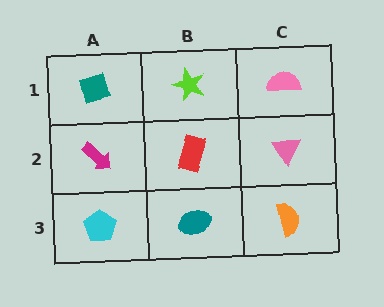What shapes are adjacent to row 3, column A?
A magenta arrow (row 2, column A), a teal ellipse (row 3, column B).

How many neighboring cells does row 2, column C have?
3.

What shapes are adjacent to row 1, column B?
A red rectangle (row 2, column B), a teal diamond (row 1, column A), a pink semicircle (row 1, column C).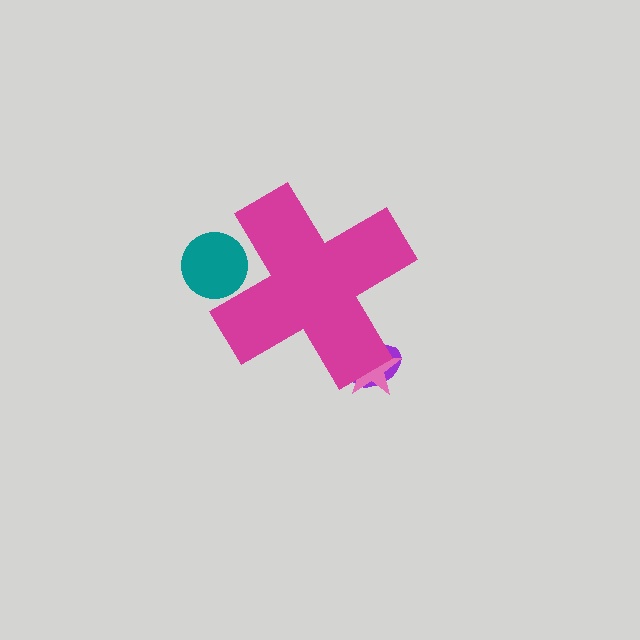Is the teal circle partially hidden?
Yes, the teal circle is partially hidden behind the magenta cross.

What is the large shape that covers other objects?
A magenta cross.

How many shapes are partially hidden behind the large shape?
3 shapes are partially hidden.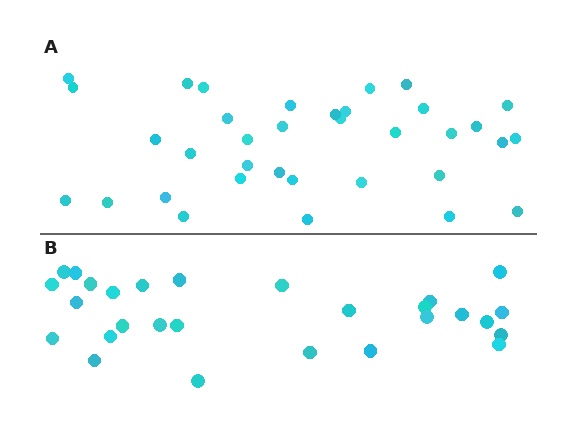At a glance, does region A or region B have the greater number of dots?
Region A (the top region) has more dots.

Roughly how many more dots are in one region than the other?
Region A has roughly 8 or so more dots than region B.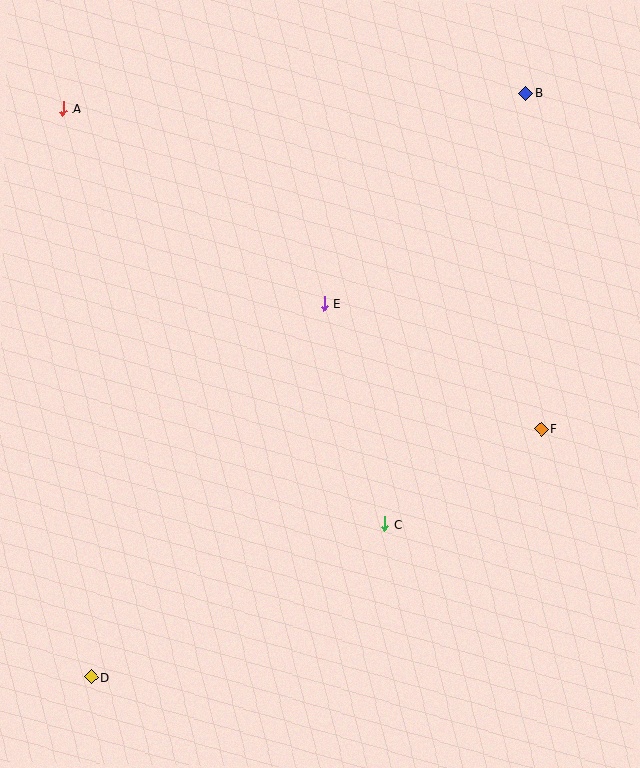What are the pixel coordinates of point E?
Point E is at (324, 304).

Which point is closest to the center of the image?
Point E at (324, 304) is closest to the center.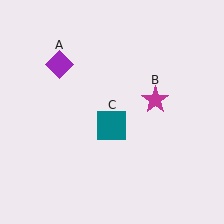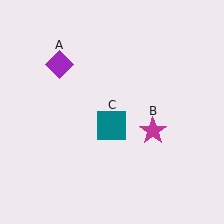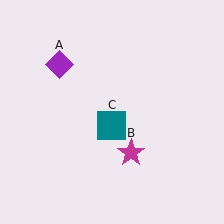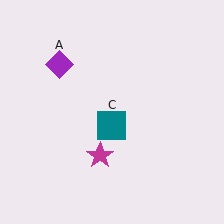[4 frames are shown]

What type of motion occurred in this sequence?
The magenta star (object B) rotated clockwise around the center of the scene.